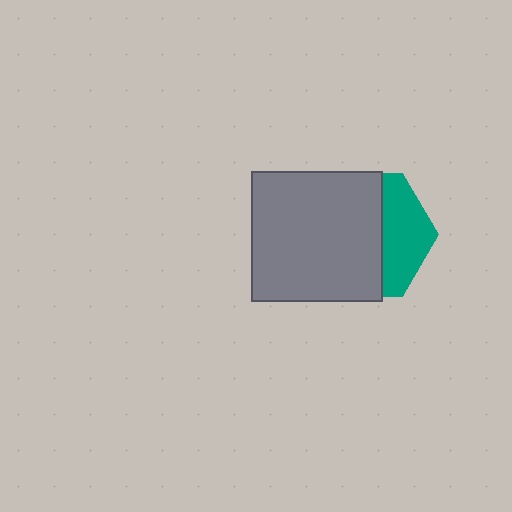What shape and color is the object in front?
The object in front is a gray square.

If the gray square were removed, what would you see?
You would see the complete teal hexagon.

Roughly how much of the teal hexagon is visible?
A small part of it is visible (roughly 35%).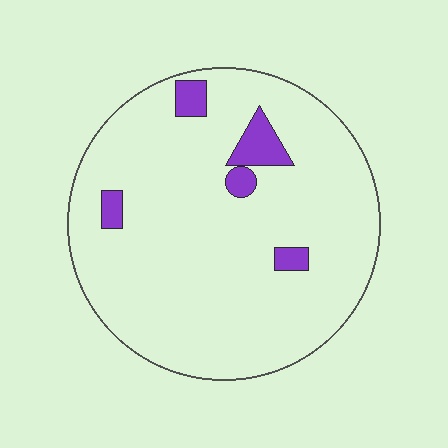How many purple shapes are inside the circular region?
5.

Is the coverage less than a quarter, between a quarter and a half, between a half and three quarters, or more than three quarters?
Less than a quarter.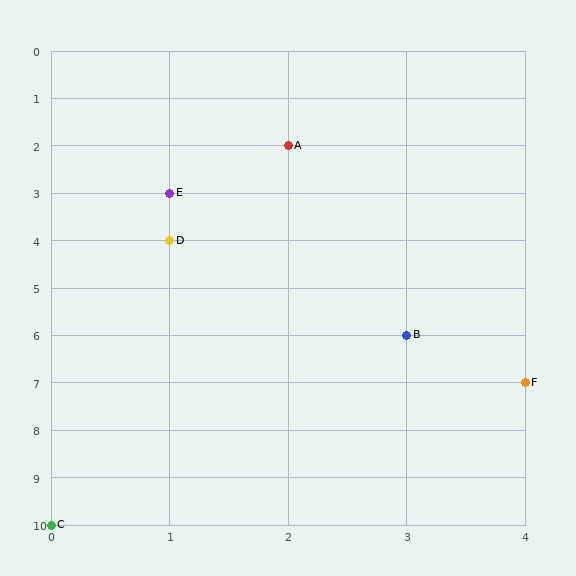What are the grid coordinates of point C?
Point C is at grid coordinates (0, 10).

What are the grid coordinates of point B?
Point B is at grid coordinates (3, 6).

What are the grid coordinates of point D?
Point D is at grid coordinates (1, 4).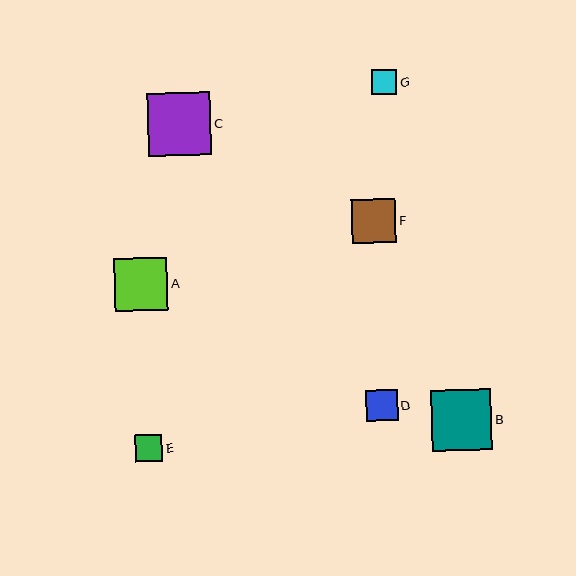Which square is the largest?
Square C is the largest with a size of approximately 63 pixels.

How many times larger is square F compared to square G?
Square F is approximately 1.8 times the size of square G.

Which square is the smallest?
Square G is the smallest with a size of approximately 25 pixels.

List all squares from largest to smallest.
From largest to smallest: C, B, A, F, D, E, G.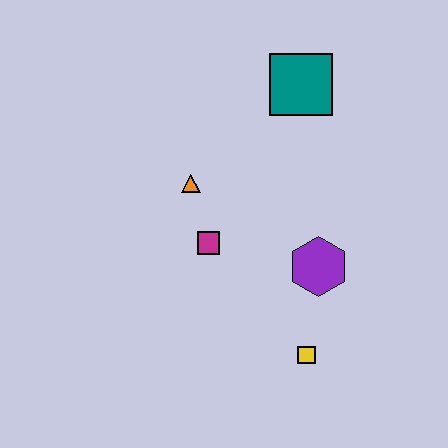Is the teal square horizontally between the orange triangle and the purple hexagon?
Yes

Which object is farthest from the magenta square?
The teal square is farthest from the magenta square.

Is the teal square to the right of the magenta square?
Yes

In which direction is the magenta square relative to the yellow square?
The magenta square is above the yellow square.